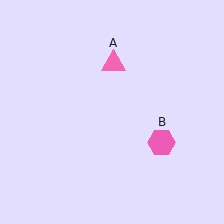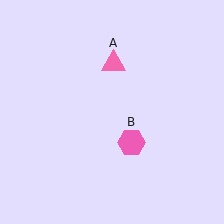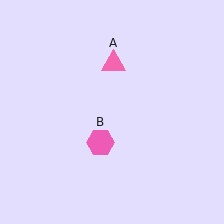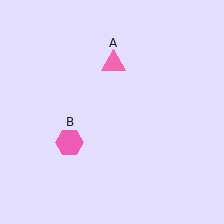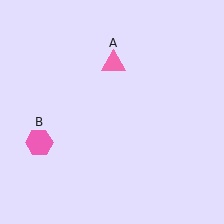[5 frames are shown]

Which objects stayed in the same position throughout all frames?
Pink triangle (object A) remained stationary.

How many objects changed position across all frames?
1 object changed position: pink hexagon (object B).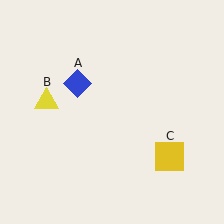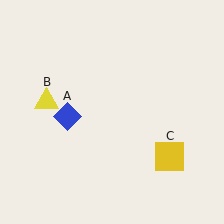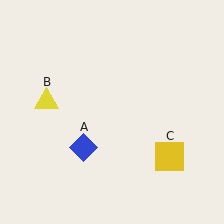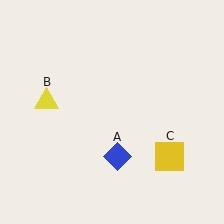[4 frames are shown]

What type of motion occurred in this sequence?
The blue diamond (object A) rotated counterclockwise around the center of the scene.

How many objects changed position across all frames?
1 object changed position: blue diamond (object A).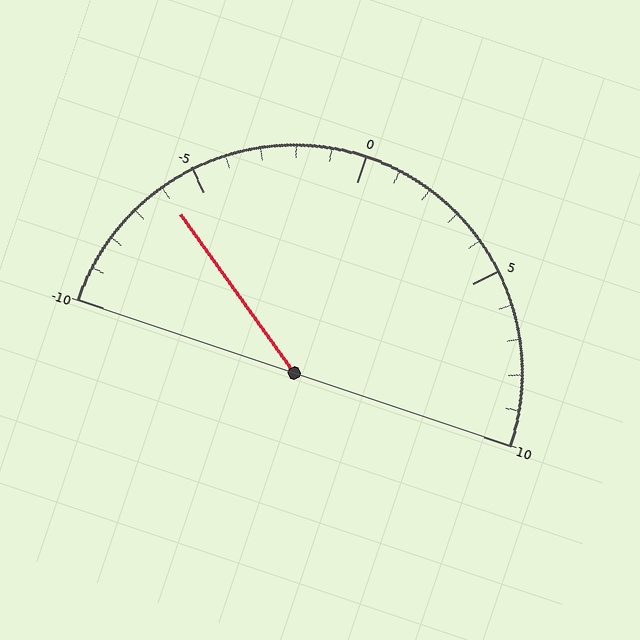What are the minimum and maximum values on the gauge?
The gauge ranges from -10 to 10.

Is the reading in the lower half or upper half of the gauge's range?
The reading is in the lower half of the range (-10 to 10).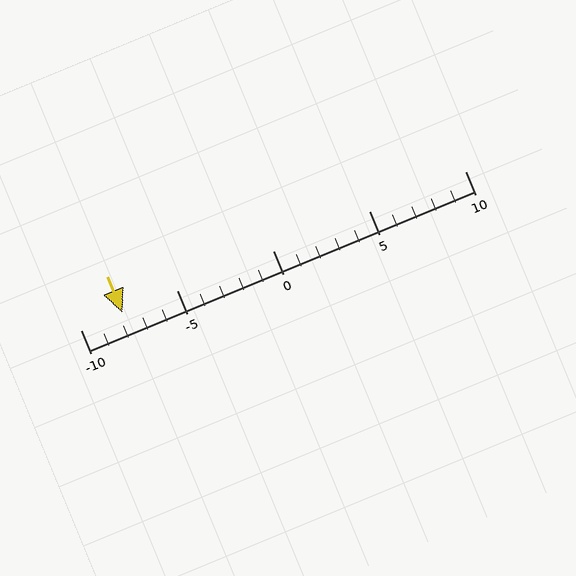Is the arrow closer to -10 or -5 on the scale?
The arrow is closer to -10.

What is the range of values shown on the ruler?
The ruler shows values from -10 to 10.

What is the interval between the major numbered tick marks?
The major tick marks are spaced 5 units apart.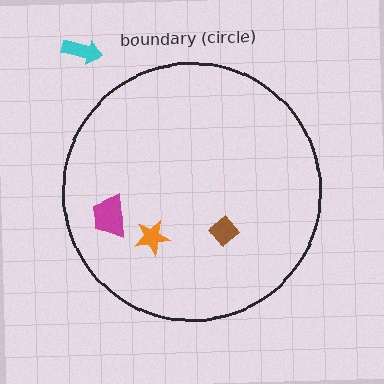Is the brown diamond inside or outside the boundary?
Inside.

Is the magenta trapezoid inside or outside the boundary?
Inside.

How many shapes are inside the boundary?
3 inside, 1 outside.